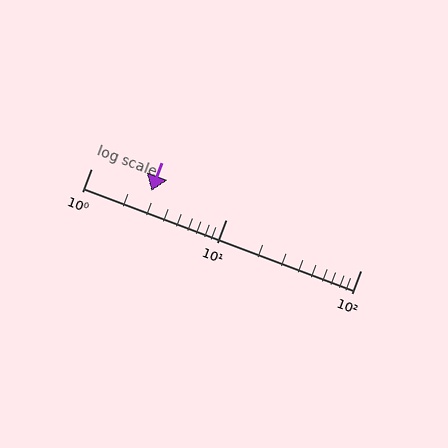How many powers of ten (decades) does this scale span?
The scale spans 2 decades, from 1 to 100.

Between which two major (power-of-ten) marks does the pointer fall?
The pointer is between 1 and 10.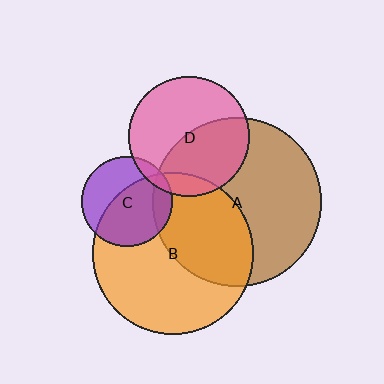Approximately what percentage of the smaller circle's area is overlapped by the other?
Approximately 10%.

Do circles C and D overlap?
Yes.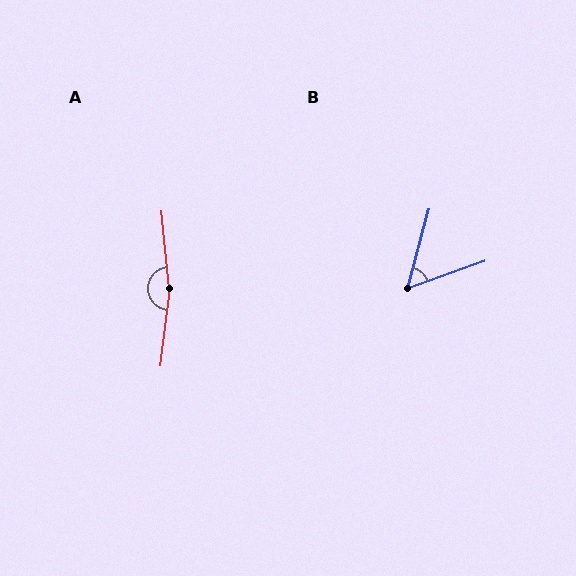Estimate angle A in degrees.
Approximately 168 degrees.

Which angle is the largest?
A, at approximately 168 degrees.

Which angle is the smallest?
B, at approximately 55 degrees.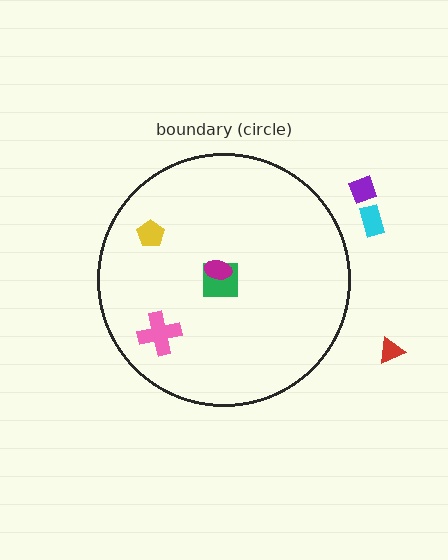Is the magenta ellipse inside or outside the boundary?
Inside.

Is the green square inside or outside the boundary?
Inside.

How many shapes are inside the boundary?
4 inside, 3 outside.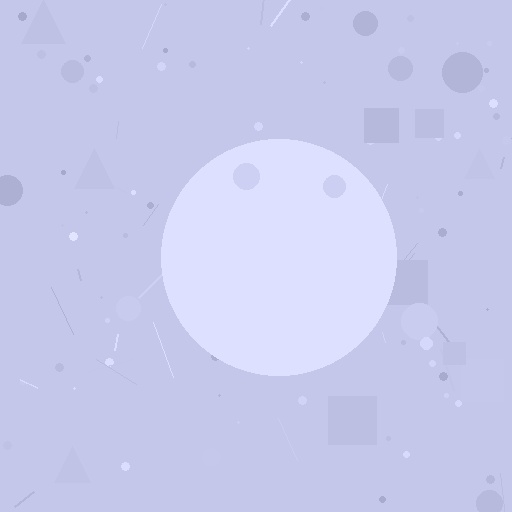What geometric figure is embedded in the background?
A circle is embedded in the background.